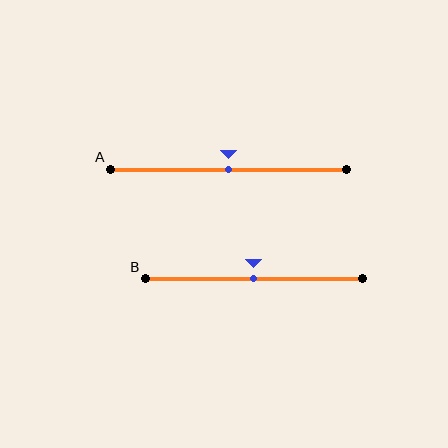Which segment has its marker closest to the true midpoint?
Segment A has its marker closest to the true midpoint.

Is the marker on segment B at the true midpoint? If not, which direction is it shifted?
Yes, the marker on segment B is at the true midpoint.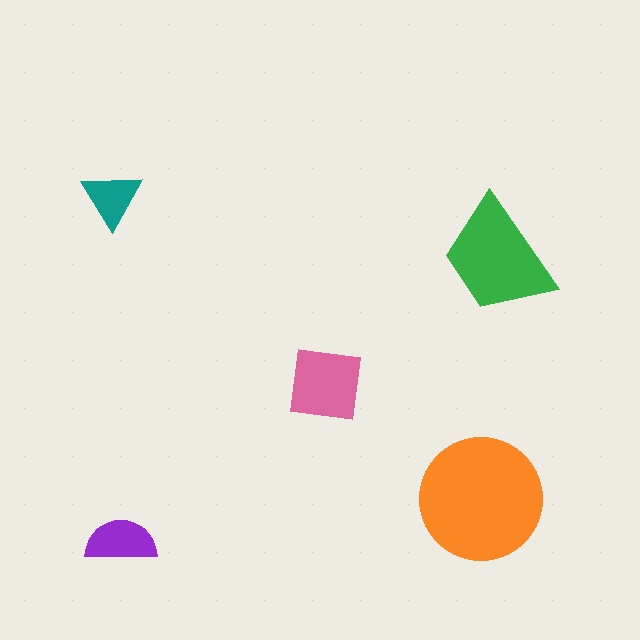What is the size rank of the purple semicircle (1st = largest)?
4th.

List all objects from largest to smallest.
The orange circle, the green trapezoid, the pink square, the purple semicircle, the teal triangle.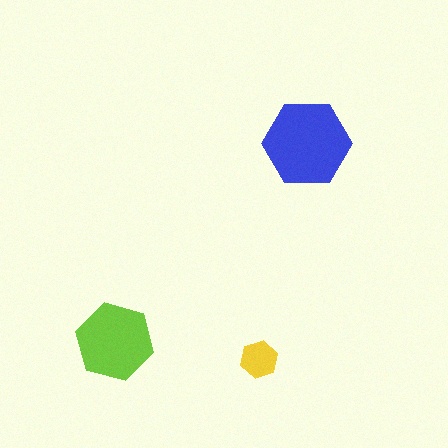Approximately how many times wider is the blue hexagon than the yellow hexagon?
About 2.5 times wider.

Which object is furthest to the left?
The lime hexagon is leftmost.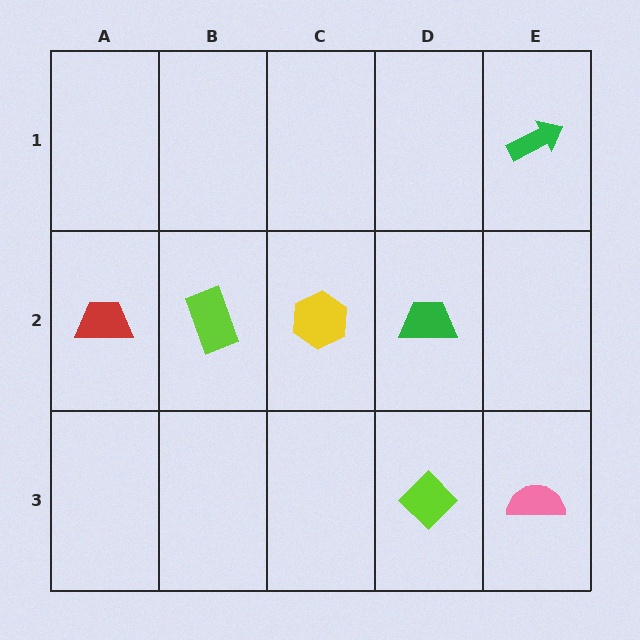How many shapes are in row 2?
4 shapes.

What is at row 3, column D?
A lime diamond.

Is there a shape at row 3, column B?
No, that cell is empty.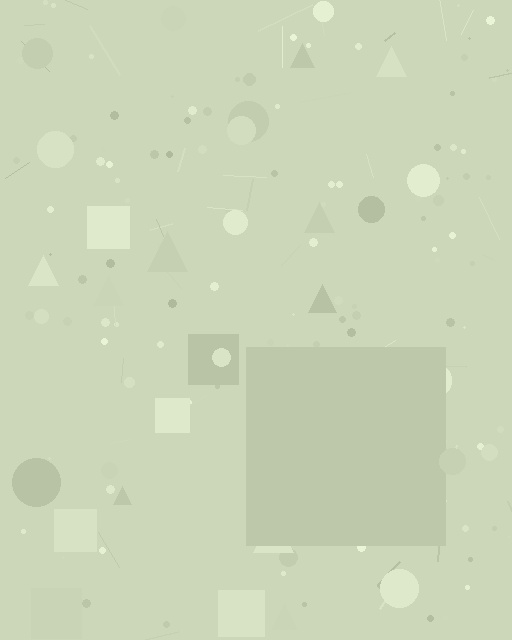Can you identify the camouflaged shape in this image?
The camouflaged shape is a square.